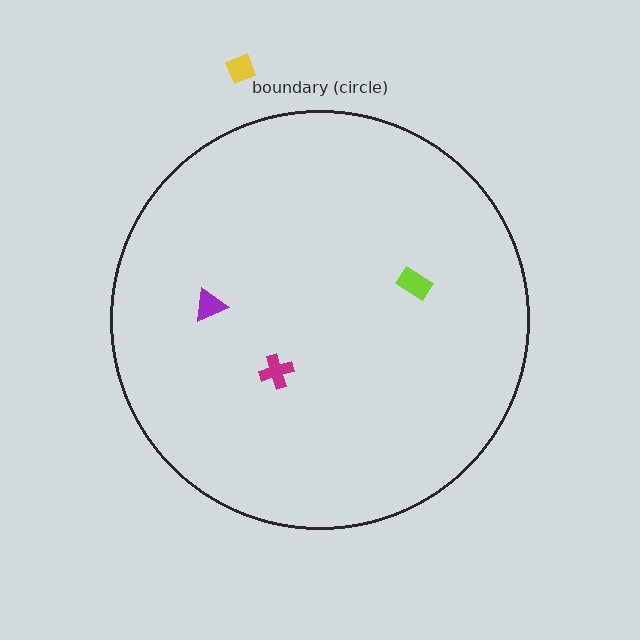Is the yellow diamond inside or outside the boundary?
Outside.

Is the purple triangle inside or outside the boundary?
Inside.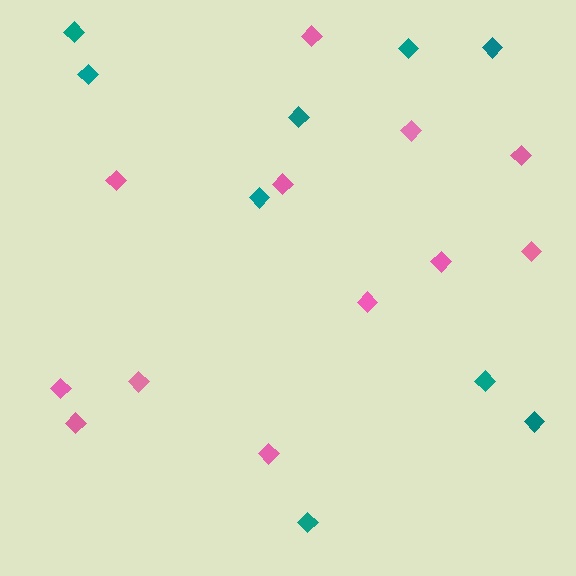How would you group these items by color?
There are 2 groups: one group of pink diamonds (12) and one group of teal diamonds (9).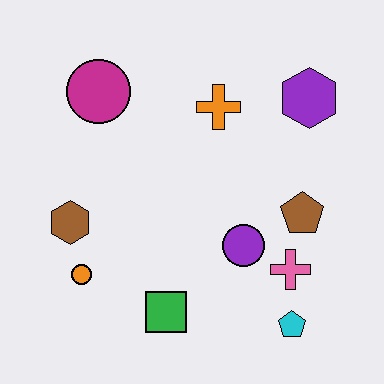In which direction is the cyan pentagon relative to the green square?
The cyan pentagon is to the right of the green square.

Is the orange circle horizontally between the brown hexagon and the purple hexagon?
Yes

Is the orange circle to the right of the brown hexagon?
Yes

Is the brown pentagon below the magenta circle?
Yes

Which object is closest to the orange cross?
The purple hexagon is closest to the orange cross.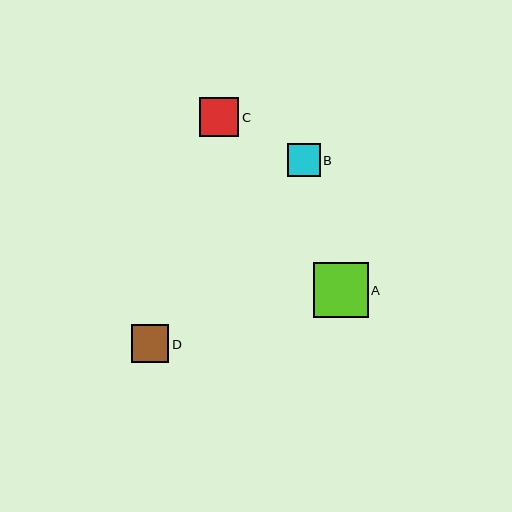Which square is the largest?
Square A is the largest with a size of approximately 55 pixels.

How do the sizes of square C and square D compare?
Square C and square D are approximately the same size.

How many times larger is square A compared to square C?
Square A is approximately 1.4 times the size of square C.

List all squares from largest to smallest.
From largest to smallest: A, C, D, B.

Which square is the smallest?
Square B is the smallest with a size of approximately 33 pixels.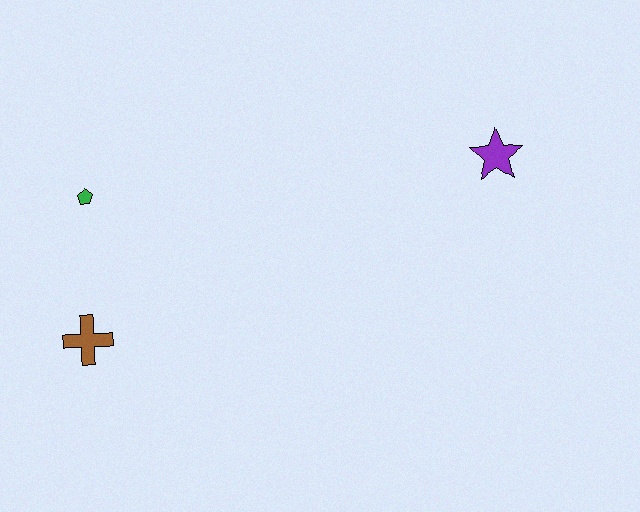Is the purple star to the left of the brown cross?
No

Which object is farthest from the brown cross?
The purple star is farthest from the brown cross.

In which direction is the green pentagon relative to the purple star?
The green pentagon is to the left of the purple star.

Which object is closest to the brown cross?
The green pentagon is closest to the brown cross.